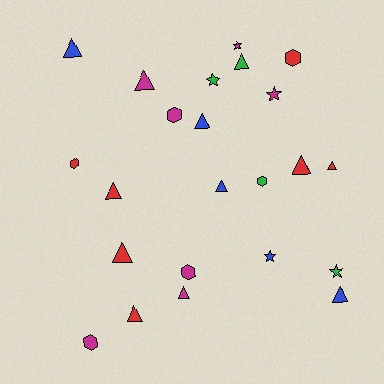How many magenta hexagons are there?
There are 3 magenta hexagons.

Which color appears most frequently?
Magenta, with 7 objects.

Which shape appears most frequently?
Triangle, with 12 objects.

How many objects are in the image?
There are 23 objects.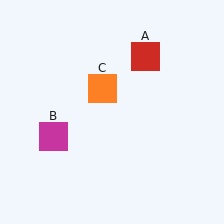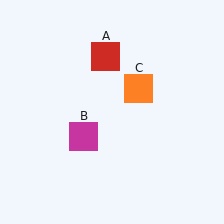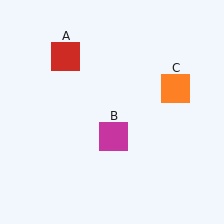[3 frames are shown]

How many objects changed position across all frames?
3 objects changed position: red square (object A), magenta square (object B), orange square (object C).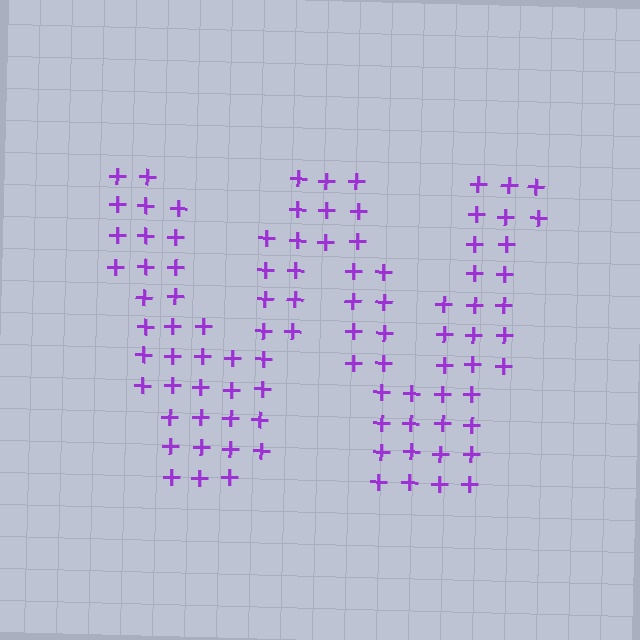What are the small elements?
The small elements are plus signs.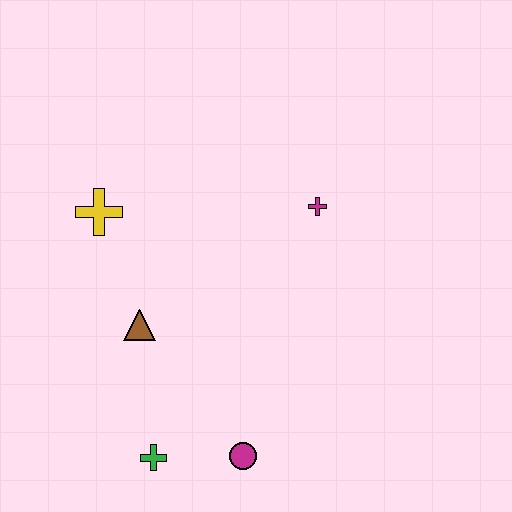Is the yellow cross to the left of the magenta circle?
Yes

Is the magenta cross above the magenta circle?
Yes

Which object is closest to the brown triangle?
The yellow cross is closest to the brown triangle.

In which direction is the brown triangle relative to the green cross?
The brown triangle is above the green cross.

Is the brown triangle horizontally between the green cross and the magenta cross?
No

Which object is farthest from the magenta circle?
The yellow cross is farthest from the magenta circle.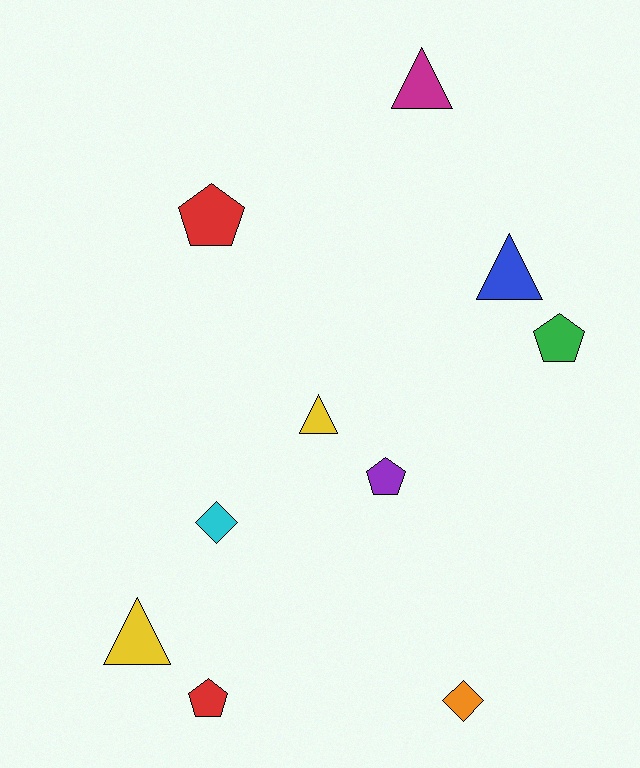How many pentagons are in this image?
There are 4 pentagons.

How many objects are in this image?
There are 10 objects.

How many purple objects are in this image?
There is 1 purple object.